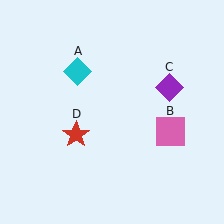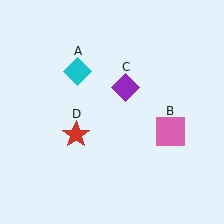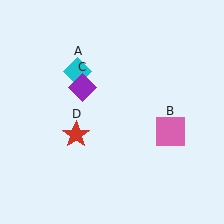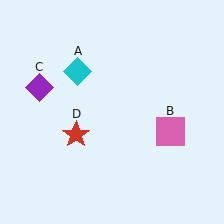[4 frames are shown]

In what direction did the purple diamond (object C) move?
The purple diamond (object C) moved left.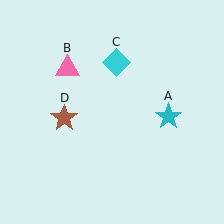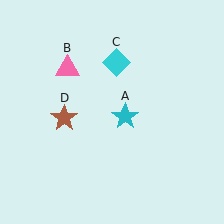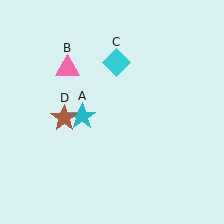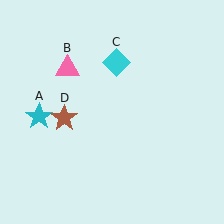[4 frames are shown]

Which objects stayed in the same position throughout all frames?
Pink triangle (object B) and cyan diamond (object C) and brown star (object D) remained stationary.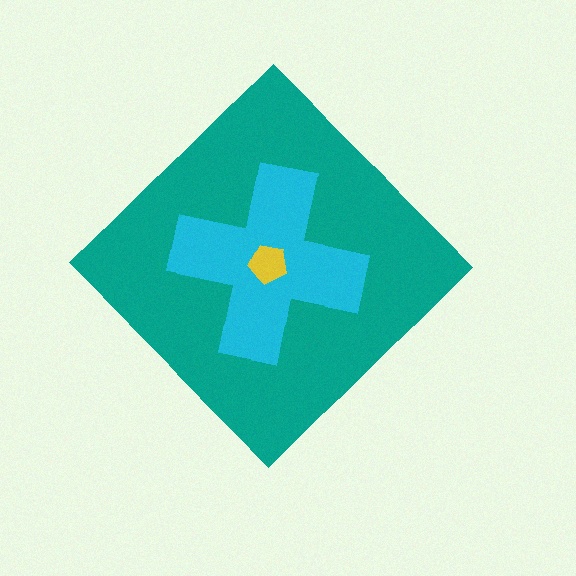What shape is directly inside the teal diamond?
The cyan cross.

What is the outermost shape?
The teal diamond.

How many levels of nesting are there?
3.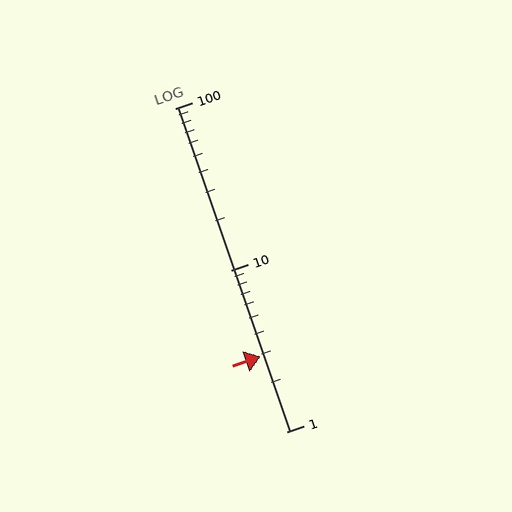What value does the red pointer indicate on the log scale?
The pointer indicates approximately 2.9.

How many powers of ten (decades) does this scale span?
The scale spans 2 decades, from 1 to 100.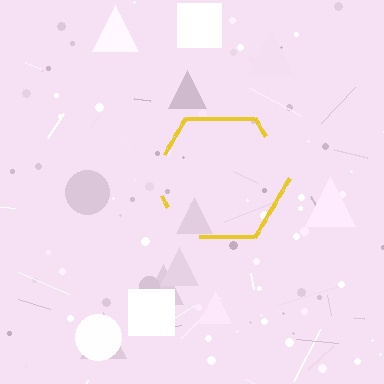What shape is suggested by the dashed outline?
The dashed outline suggests a hexagon.